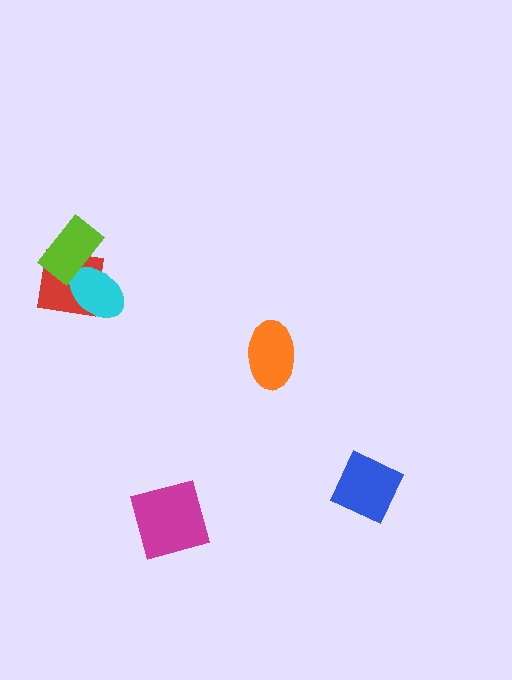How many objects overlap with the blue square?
0 objects overlap with the blue square.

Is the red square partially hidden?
Yes, it is partially covered by another shape.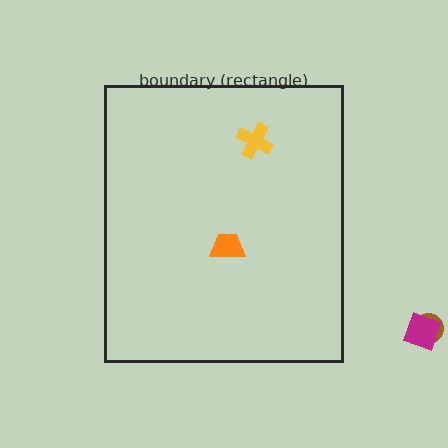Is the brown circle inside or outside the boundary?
Outside.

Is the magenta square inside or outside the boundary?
Outside.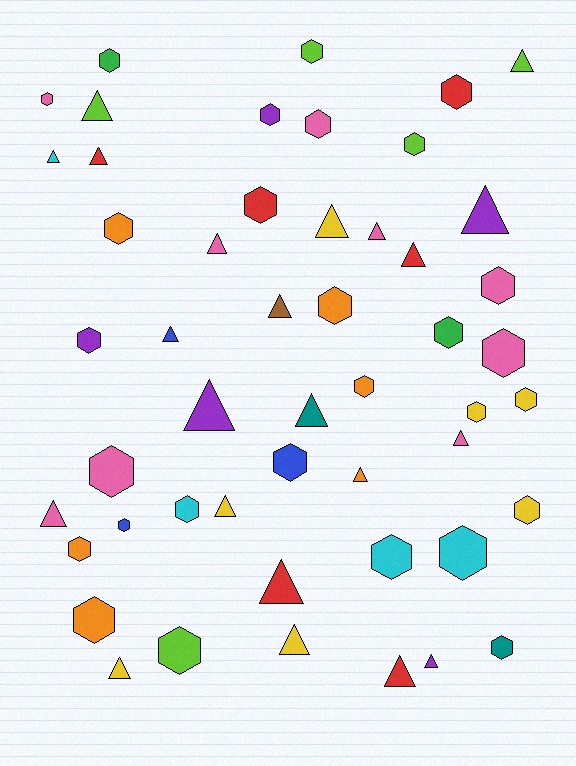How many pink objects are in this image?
There are 9 pink objects.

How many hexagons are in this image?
There are 28 hexagons.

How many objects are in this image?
There are 50 objects.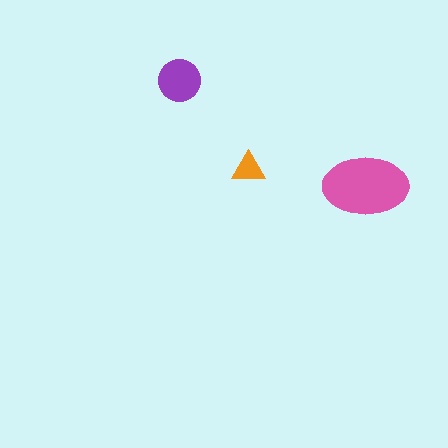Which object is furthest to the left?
The purple circle is leftmost.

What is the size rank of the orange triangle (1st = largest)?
3rd.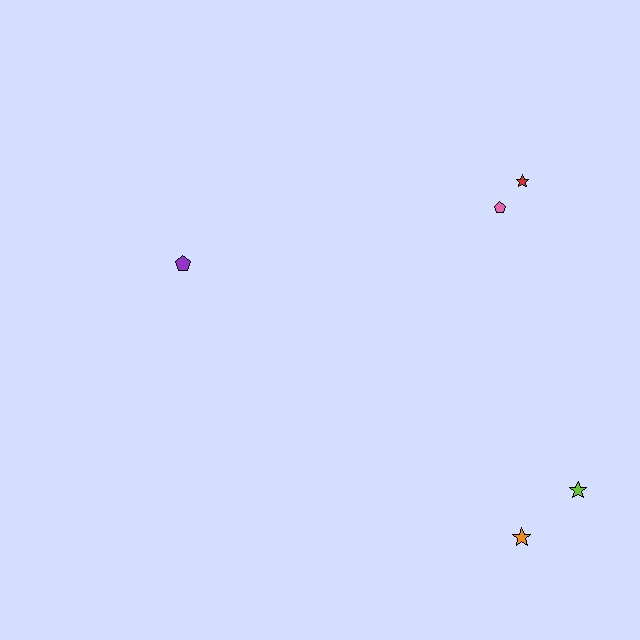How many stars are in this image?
There are 3 stars.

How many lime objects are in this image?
There is 1 lime object.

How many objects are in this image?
There are 5 objects.